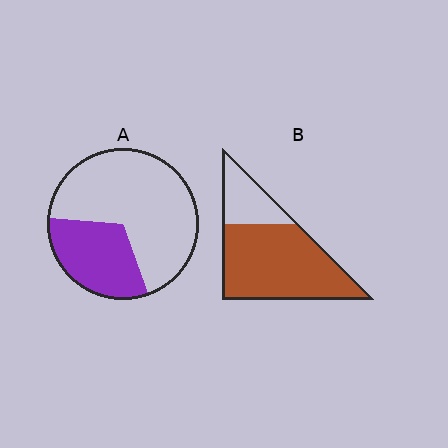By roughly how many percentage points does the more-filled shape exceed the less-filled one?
By roughly 45 percentage points (B over A).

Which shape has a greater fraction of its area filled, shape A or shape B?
Shape B.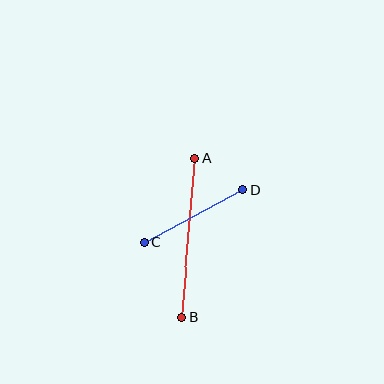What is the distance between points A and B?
The distance is approximately 160 pixels.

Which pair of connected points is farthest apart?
Points A and B are farthest apart.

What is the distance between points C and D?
The distance is approximately 112 pixels.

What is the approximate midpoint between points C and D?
The midpoint is at approximately (194, 216) pixels.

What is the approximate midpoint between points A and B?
The midpoint is at approximately (188, 238) pixels.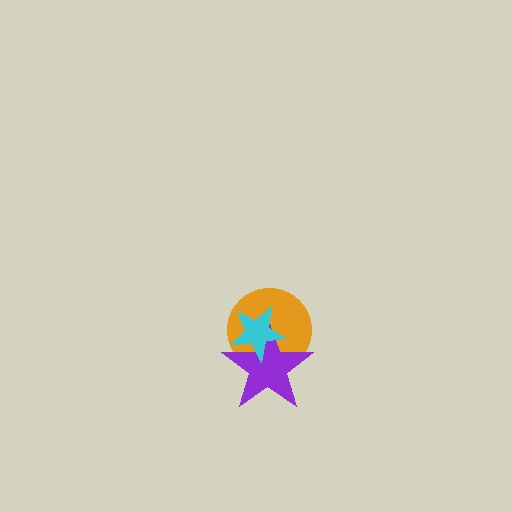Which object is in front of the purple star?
The cyan star is in front of the purple star.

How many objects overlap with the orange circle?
2 objects overlap with the orange circle.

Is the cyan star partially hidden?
No, no other shape covers it.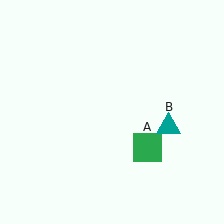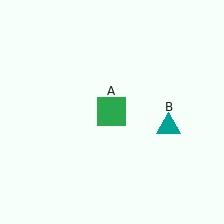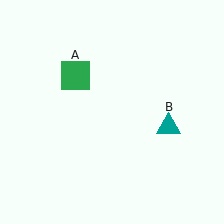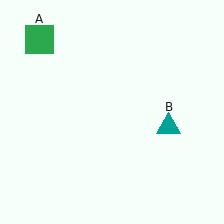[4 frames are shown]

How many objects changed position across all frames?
1 object changed position: green square (object A).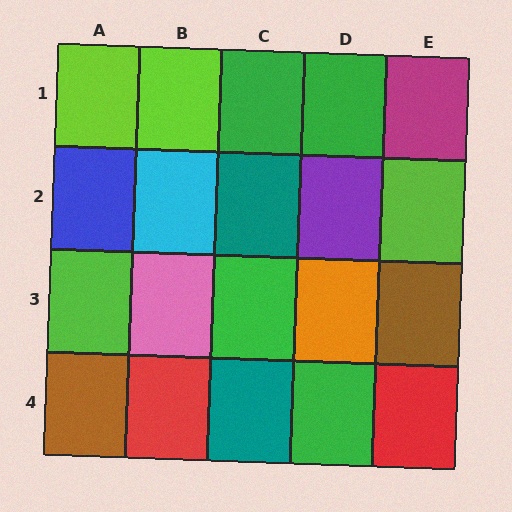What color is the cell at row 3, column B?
Pink.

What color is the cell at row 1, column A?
Lime.